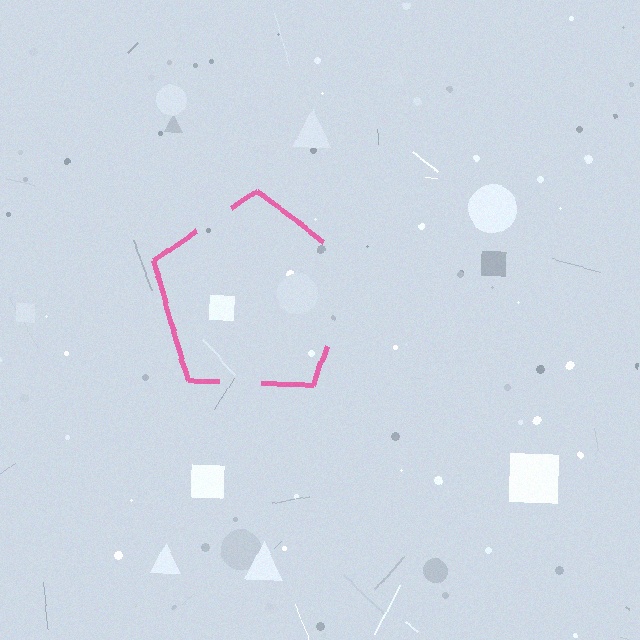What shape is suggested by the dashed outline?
The dashed outline suggests a pentagon.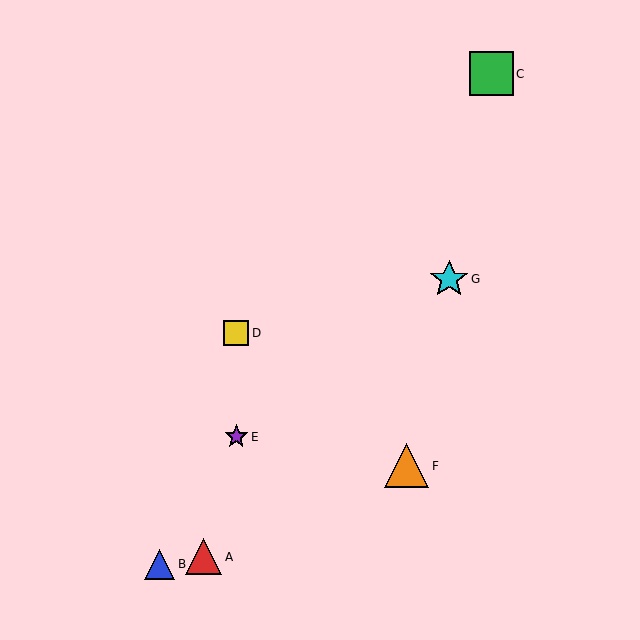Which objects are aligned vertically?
Objects D, E are aligned vertically.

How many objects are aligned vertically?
2 objects (D, E) are aligned vertically.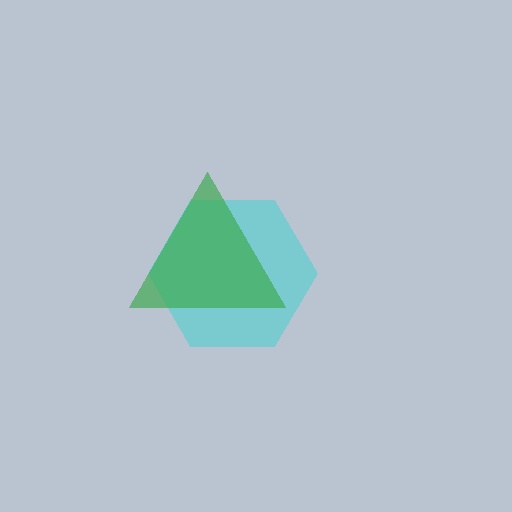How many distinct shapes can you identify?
There are 2 distinct shapes: a cyan hexagon, a green triangle.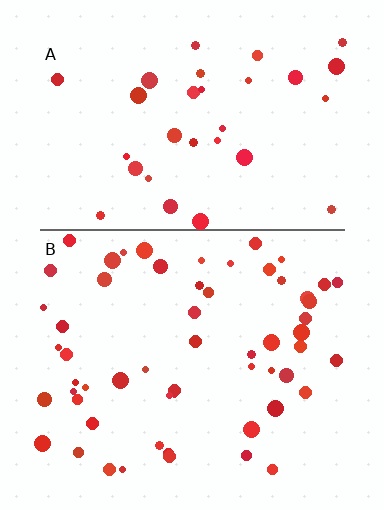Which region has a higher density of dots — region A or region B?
B (the bottom).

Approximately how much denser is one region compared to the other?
Approximately 1.8× — region B over region A.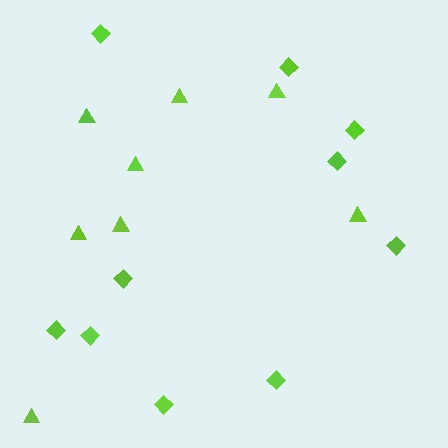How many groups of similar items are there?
There are 2 groups: one group of diamonds (10) and one group of triangles (8).